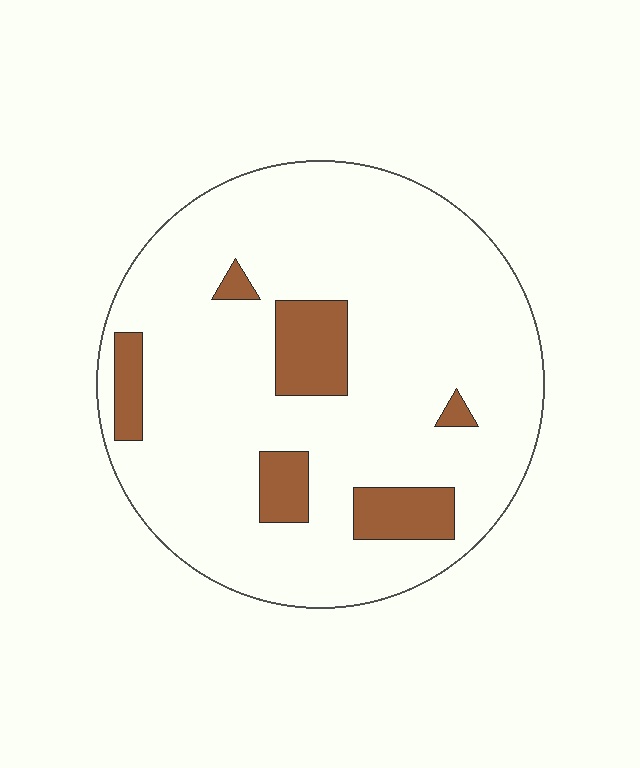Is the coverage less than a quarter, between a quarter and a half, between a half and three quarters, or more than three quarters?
Less than a quarter.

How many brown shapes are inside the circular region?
6.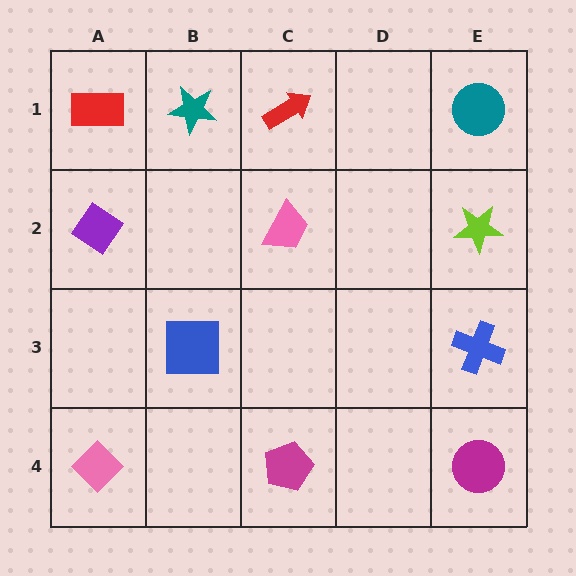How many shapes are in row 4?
3 shapes.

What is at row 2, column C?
A pink trapezoid.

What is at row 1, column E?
A teal circle.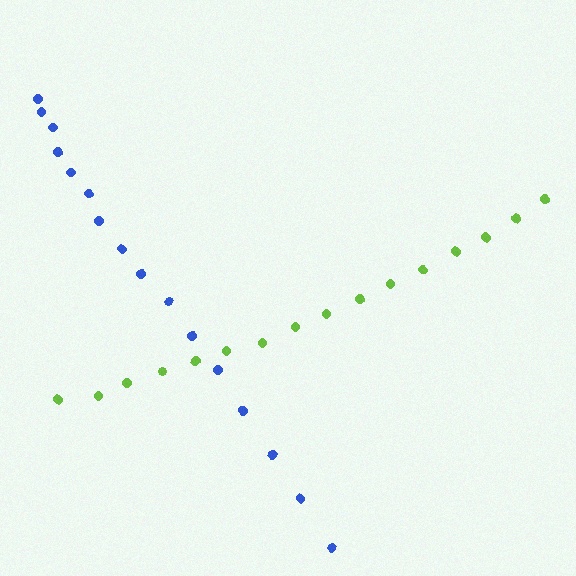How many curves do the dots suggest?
There are 2 distinct paths.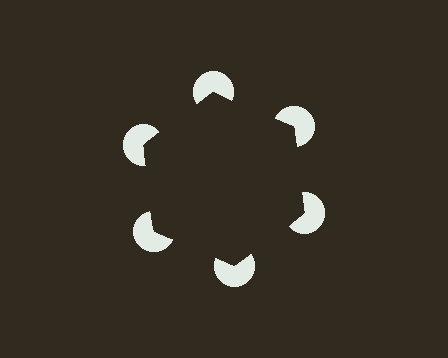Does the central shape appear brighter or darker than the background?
It typically appears slightly darker than the background, even though no actual brightness change is drawn.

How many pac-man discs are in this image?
There are 6 — one at each vertex of the illusory hexagon.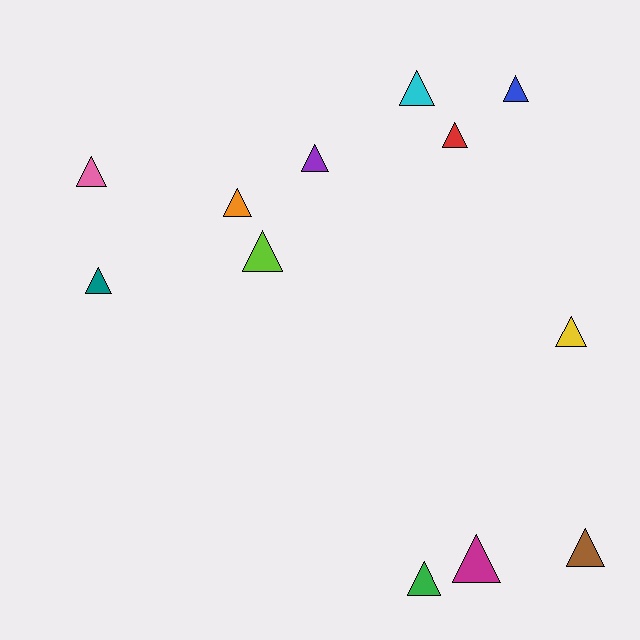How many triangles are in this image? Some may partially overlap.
There are 12 triangles.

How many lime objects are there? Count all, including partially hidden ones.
There is 1 lime object.